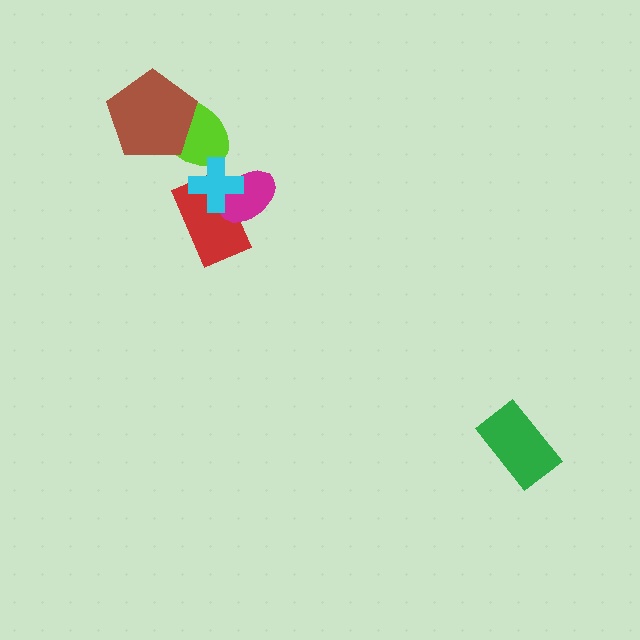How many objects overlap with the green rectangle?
0 objects overlap with the green rectangle.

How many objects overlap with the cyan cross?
3 objects overlap with the cyan cross.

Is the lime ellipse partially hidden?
Yes, it is partially covered by another shape.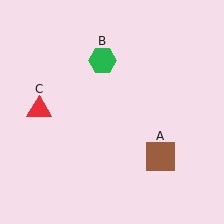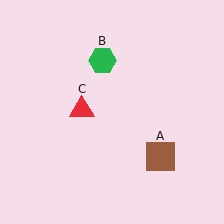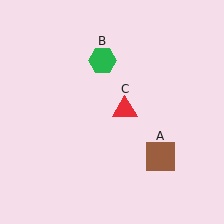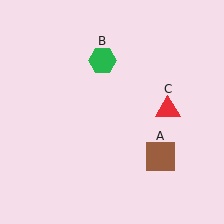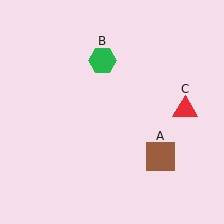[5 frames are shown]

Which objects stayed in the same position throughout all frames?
Brown square (object A) and green hexagon (object B) remained stationary.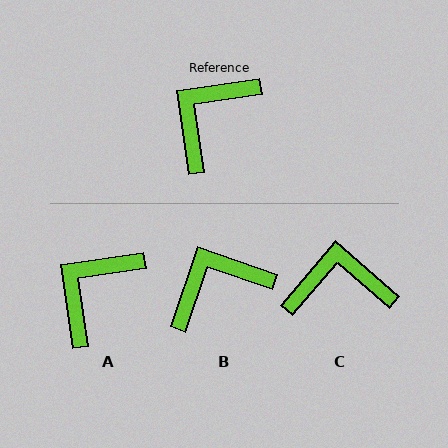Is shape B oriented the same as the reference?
No, it is off by about 27 degrees.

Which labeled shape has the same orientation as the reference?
A.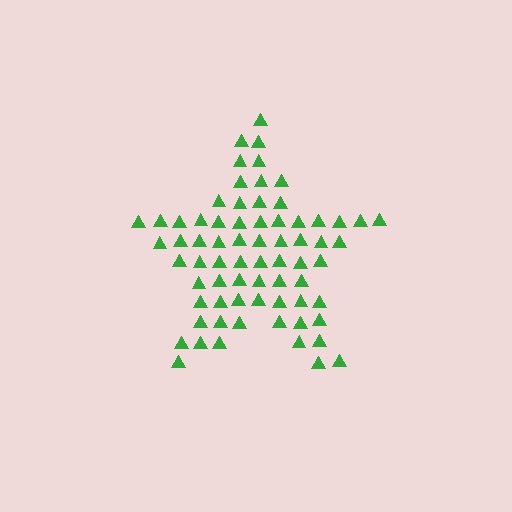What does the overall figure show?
The overall figure shows a star.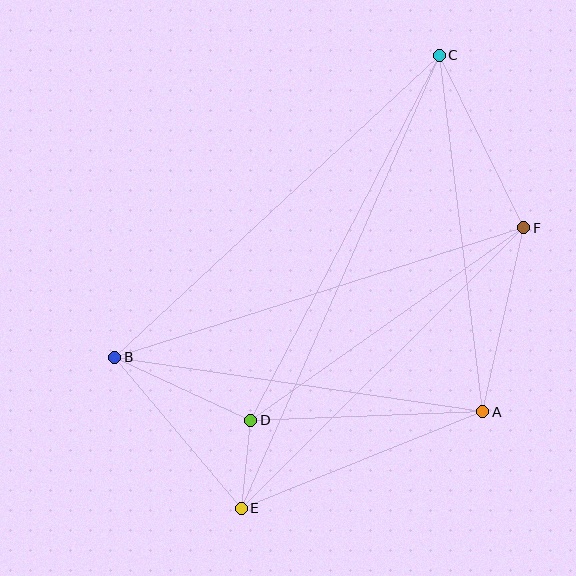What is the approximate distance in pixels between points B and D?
The distance between B and D is approximately 150 pixels.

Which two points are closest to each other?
Points D and E are closest to each other.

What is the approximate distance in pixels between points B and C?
The distance between B and C is approximately 444 pixels.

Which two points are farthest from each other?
Points C and E are farthest from each other.